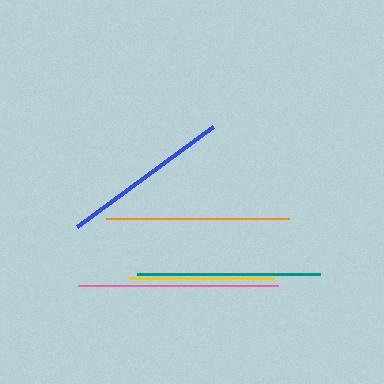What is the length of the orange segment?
The orange segment is approximately 183 pixels long.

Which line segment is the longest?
The pink line is the longest at approximately 200 pixels.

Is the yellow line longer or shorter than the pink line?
The pink line is longer than the yellow line.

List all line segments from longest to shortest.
From longest to shortest: pink, orange, teal, blue, yellow.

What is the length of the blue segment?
The blue segment is approximately 169 pixels long.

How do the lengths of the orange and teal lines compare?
The orange and teal lines are approximately the same length.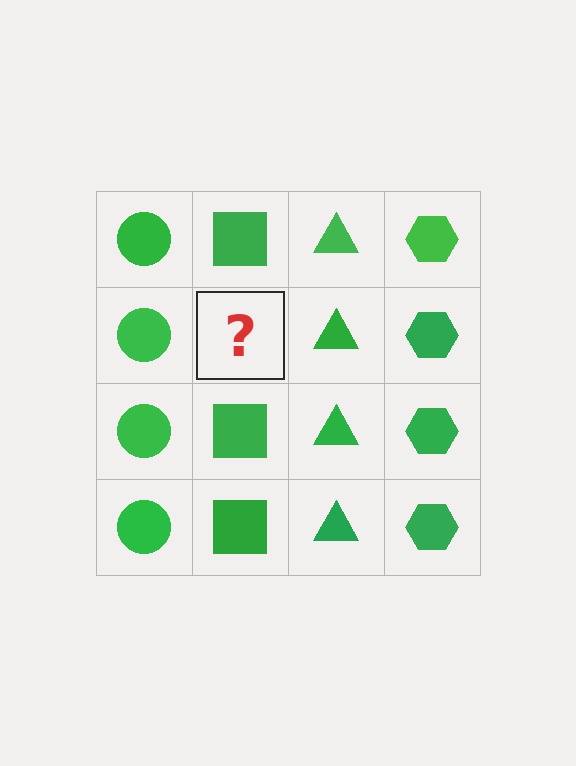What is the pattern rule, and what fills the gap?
The rule is that each column has a consistent shape. The gap should be filled with a green square.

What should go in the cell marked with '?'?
The missing cell should contain a green square.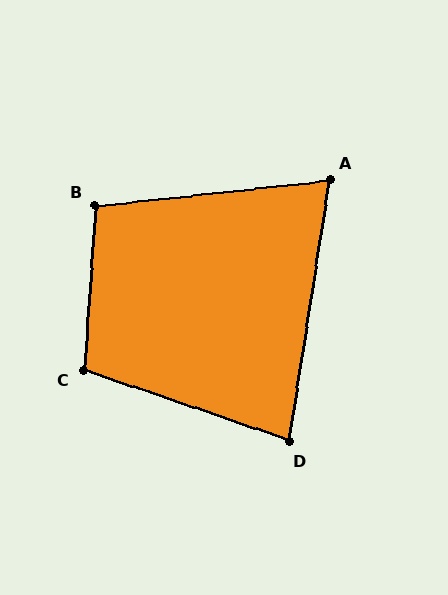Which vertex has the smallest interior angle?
A, at approximately 75 degrees.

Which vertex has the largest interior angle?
C, at approximately 105 degrees.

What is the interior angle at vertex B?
Approximately 100 degrees (obtuse).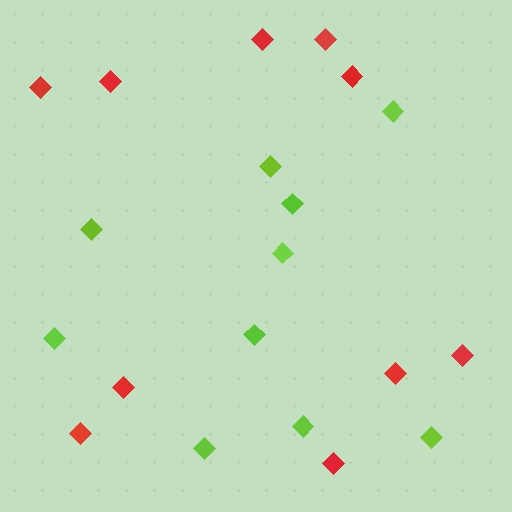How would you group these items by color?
There are 2 groups: one group of red diamonds (10) and one group of lime diamonds (10).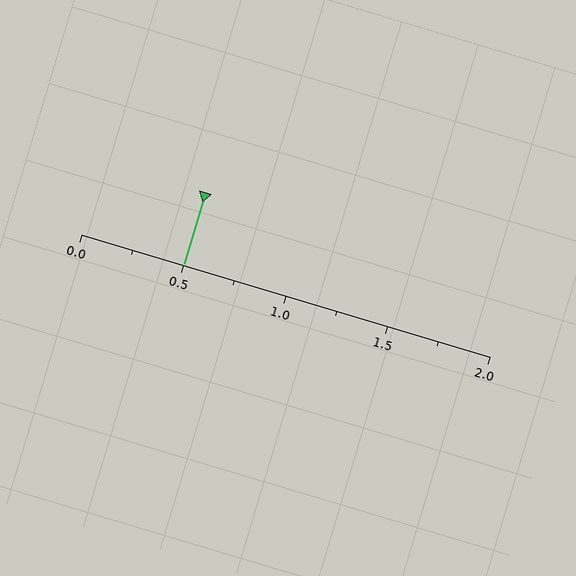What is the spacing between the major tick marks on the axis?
The major ticks are spaced 0.5 apart.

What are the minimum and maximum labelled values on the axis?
The axis runs from 0.0 to 2.0.